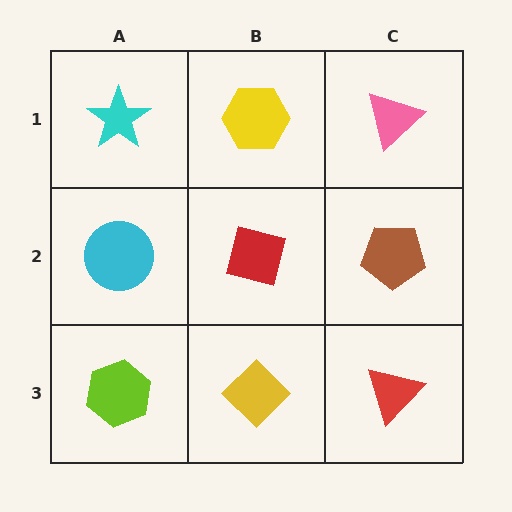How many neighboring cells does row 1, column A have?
2.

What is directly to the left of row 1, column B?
A cyan star.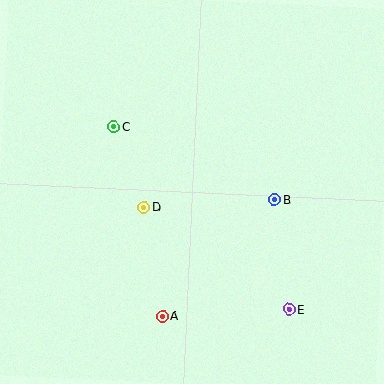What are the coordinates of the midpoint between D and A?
The midpoint between D and A is at (153, 262).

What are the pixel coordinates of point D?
Point D is at (144, 207).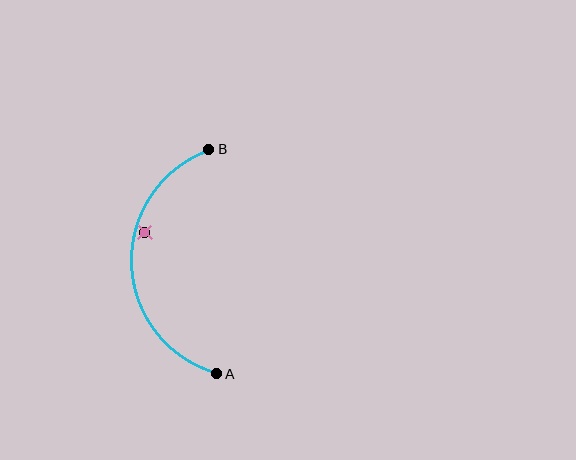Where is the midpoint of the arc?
The arc midpoint is the point on the curve farthest from the straight line joining A and B. It sits to the left of that line.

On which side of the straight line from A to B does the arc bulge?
The arc bulges to the left of the straight line connecting A and B.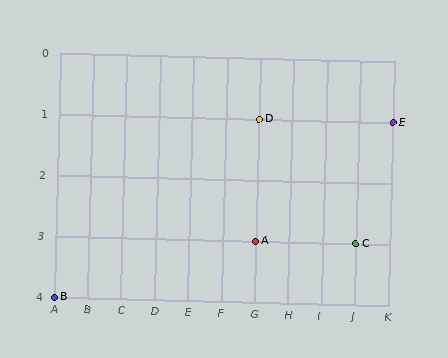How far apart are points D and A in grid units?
Points D and A are 2 rows apart.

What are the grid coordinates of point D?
Point D is at grid coordinates (G, 1).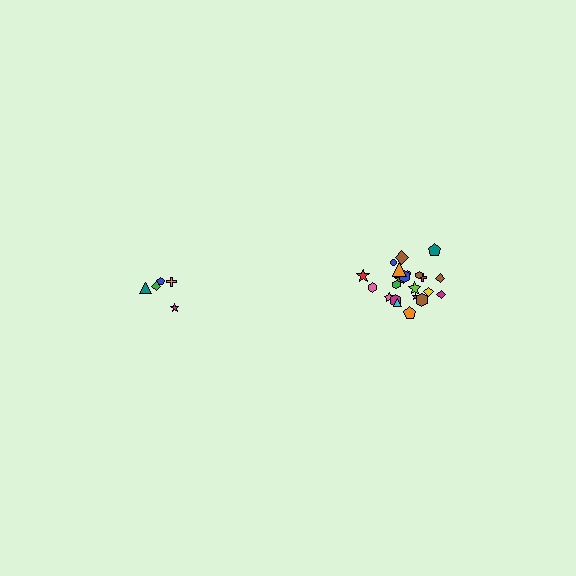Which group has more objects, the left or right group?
The right group.